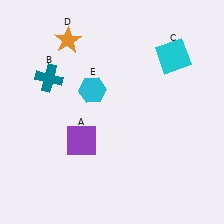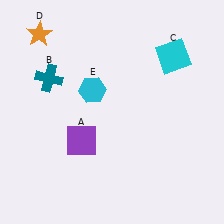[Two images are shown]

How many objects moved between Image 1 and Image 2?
1 object moved between the two images.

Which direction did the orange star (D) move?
The orange star (D) moved left.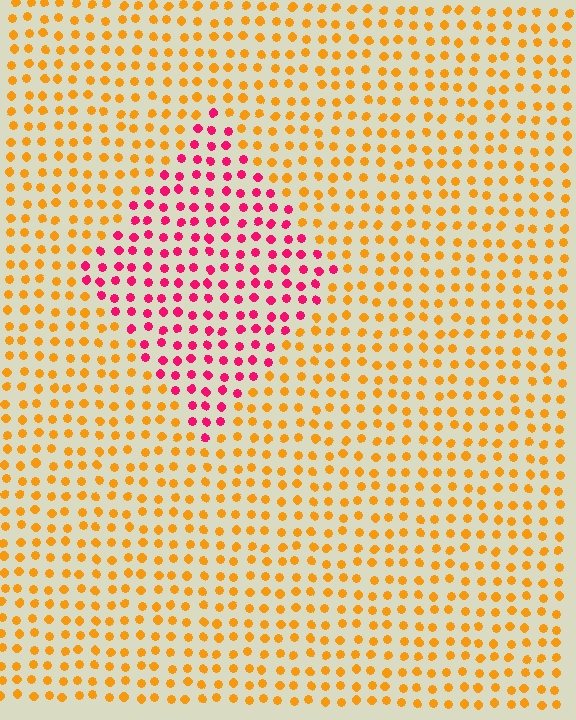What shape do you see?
I see a diamond.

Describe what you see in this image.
The image is filled with small orange elements in a uniform arrangement. A diamond-shaped region is visible where the elements are tinted to a slightly different hue, forming a subtle color boundary.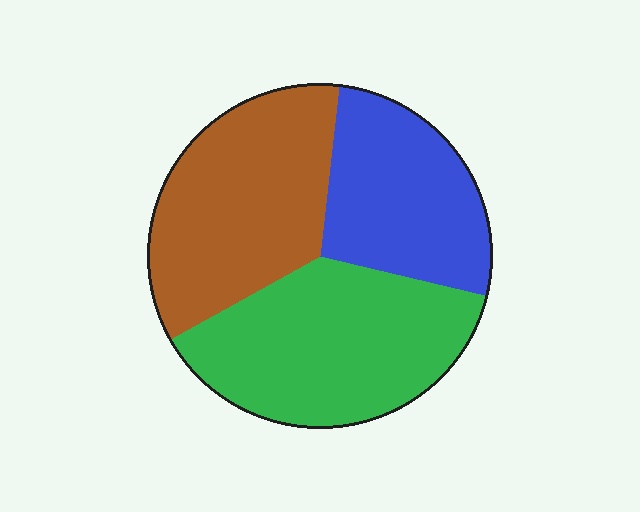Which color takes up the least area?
Blue, at roughly 25%.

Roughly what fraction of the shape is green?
Green covers 38% of the shape.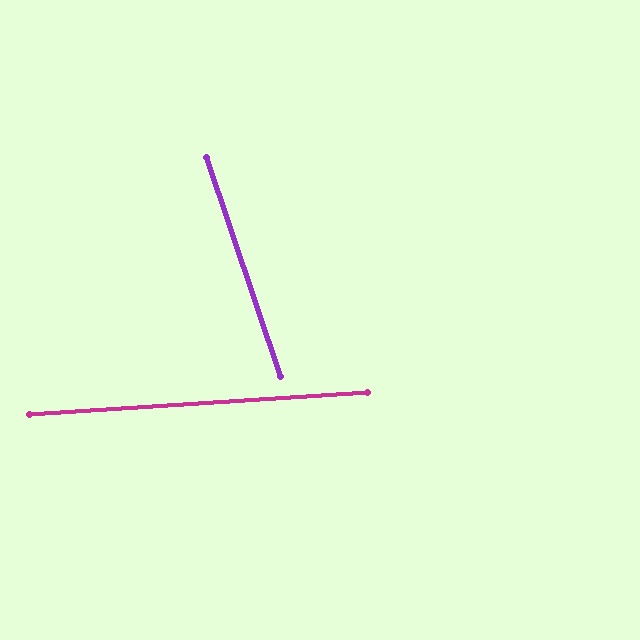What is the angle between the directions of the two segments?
Approximately 75 degrees.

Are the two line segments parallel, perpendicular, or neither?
Neither parallel nor perpendicular — they differ by about 75°.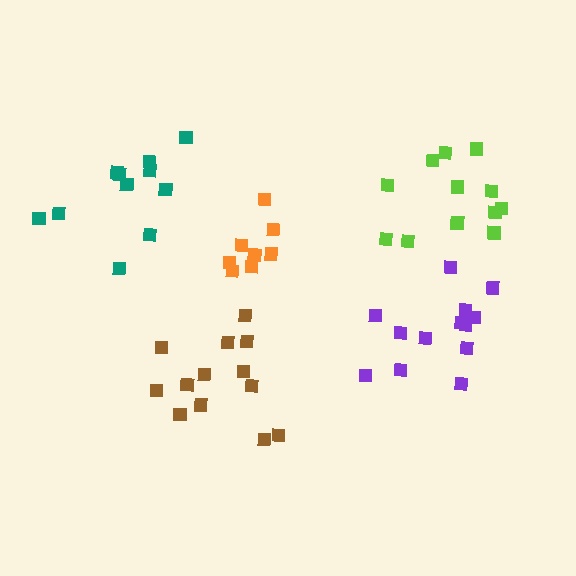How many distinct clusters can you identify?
There are 5 distinct clusters.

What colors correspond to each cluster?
The clusters are colored: teal, brown, lime, purple, orange.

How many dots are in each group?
Group 1: 11 dots, Group 2: 13 dots, Group 3: 12 dots, Group 4: 13 dots, Group 5: 8 dots (57 total).